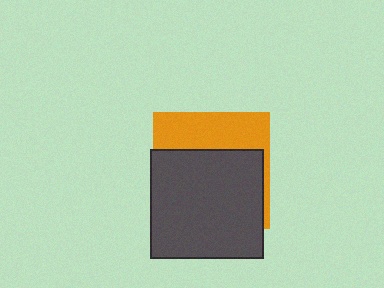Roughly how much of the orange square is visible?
A small part of it is visible (roughly 36%).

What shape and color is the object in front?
The object in front is a dark gray rectangle.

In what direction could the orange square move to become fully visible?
The orange square could move up. That would shift it out from behind the dark gray rectangle entirely.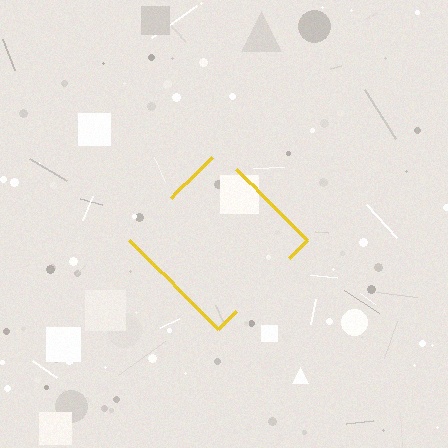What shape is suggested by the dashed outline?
The dashed outline suggests a diamond.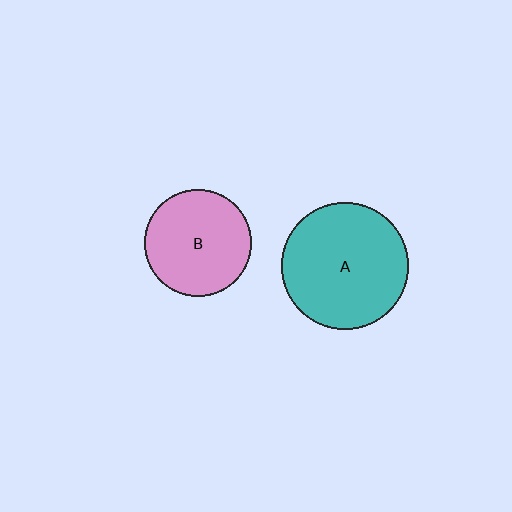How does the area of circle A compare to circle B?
Approximately 1.4 times.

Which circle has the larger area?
Circle A (teal).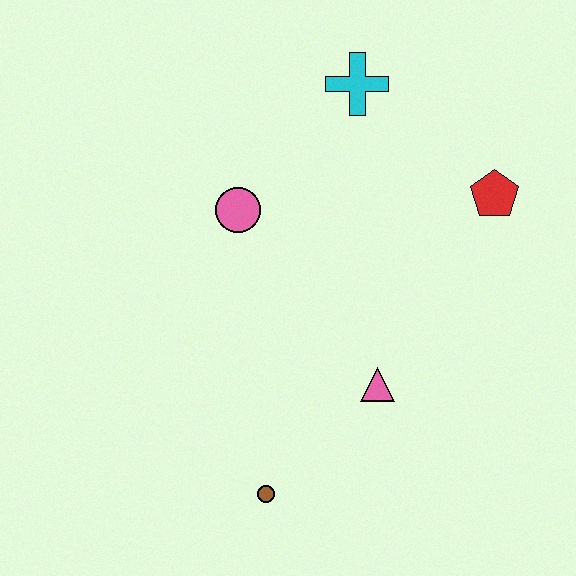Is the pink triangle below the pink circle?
Yes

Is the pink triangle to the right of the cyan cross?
Yes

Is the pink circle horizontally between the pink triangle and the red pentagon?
No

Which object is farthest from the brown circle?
The cyan cross is farthest from the brown circle.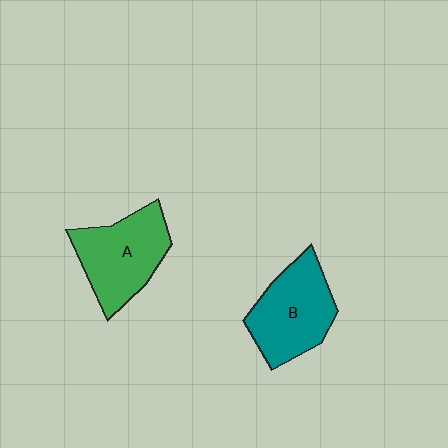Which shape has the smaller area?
Shape B (teal).